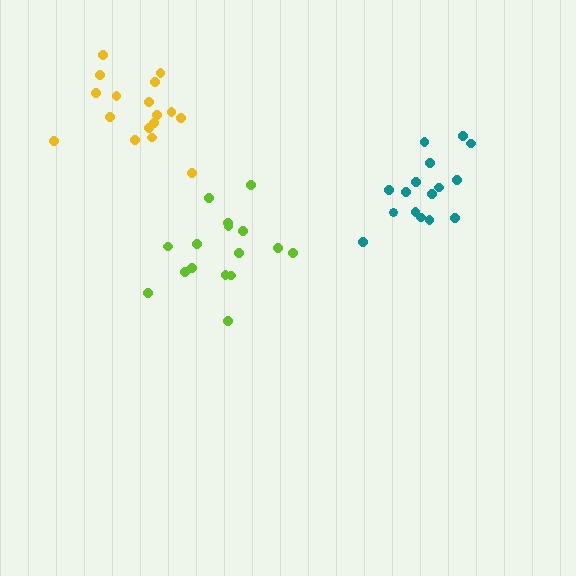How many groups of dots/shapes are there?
There are 3 groups.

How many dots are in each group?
Group 1: 17 dots, Group 2: 16 dots, Group 3: 16 dots (49 total).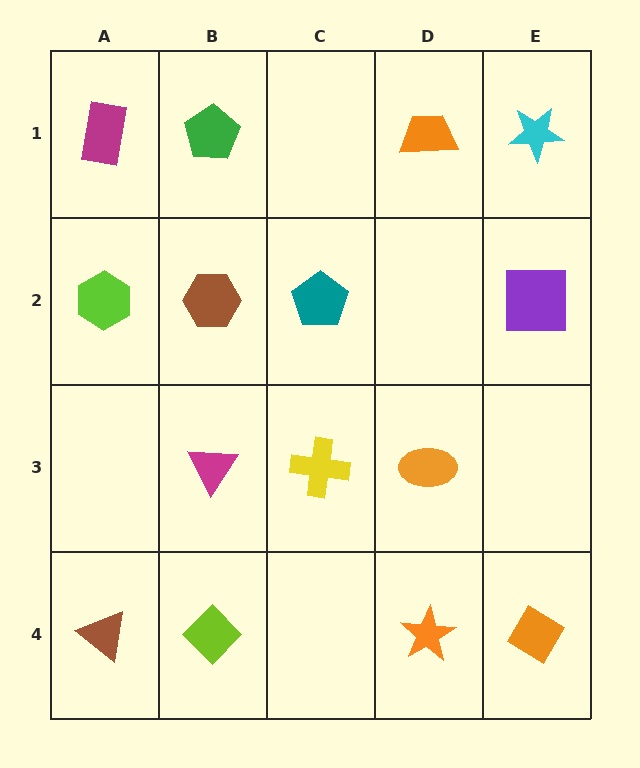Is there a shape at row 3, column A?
No, that cell is empty.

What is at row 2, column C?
A teal pentagon.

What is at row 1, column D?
An orange trapezoid.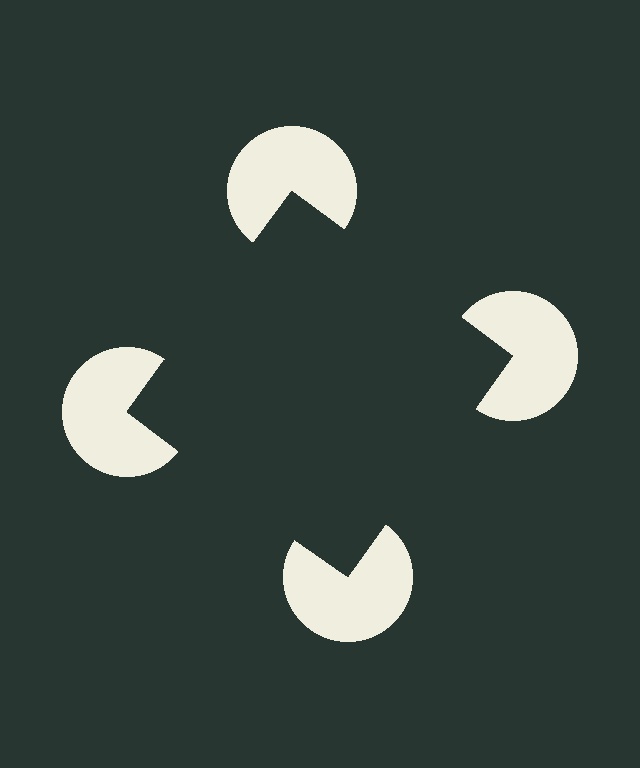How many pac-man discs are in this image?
There are 4 — one at each vertex of the illusory square.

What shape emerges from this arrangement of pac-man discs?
An illusory square — its edges are inferred from the aligned wedge cuts in the pac-man discs, not physically drawn.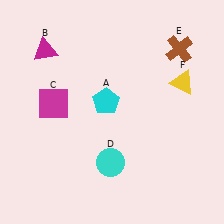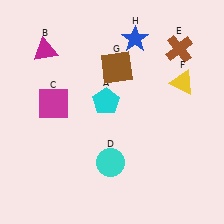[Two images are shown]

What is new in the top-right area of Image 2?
A blue star (H) was added in the top-right area of Image 2.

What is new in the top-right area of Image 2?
A brown square (G) was added in the top-right area of Image 2.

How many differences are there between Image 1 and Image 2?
There are 2 differences between the two images.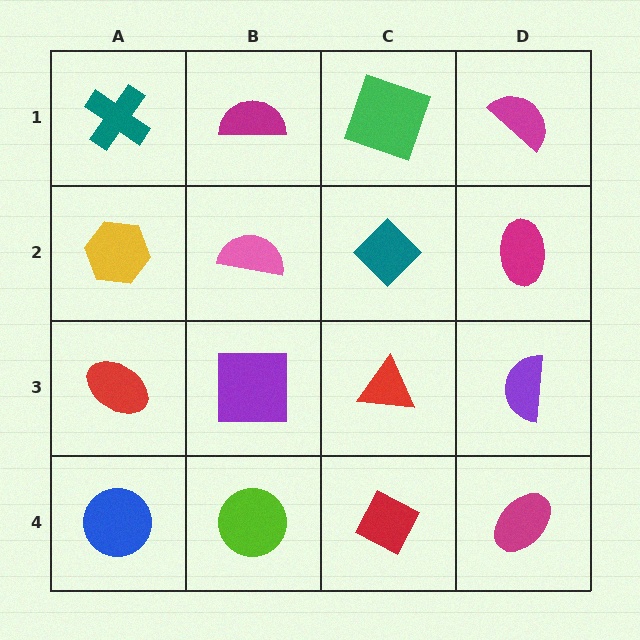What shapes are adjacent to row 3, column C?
A teal diamond (row 2, column C), a red diamond (row 4, column C), a purple square (row 3, column B), a purple semicircle (row 3, column D).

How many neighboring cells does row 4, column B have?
3.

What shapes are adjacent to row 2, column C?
A green square (row 1, column C), a red triangle (row 3, column C), a pink semicircle (row 2, column B), a magenta ellipse (row 2, column D).